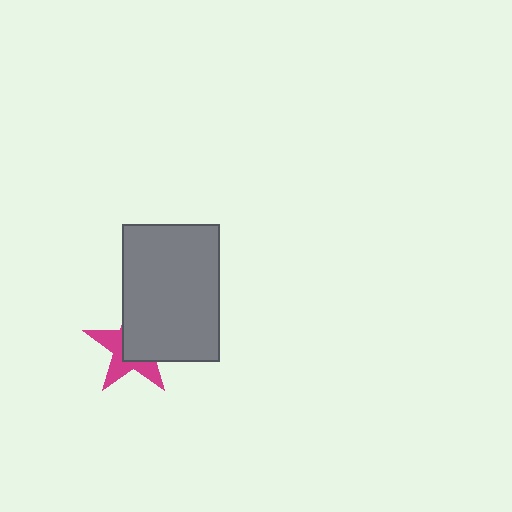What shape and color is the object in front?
The object in front is a gray rectangle.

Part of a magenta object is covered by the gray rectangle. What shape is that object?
It is a star.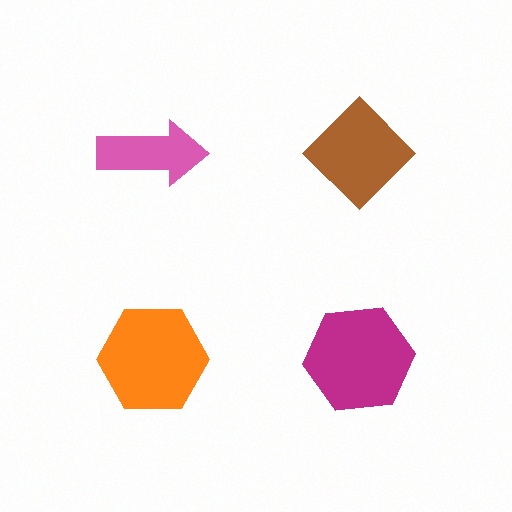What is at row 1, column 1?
A pink arrow.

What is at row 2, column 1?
An orange hexagon.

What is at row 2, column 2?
A magenta hexagon.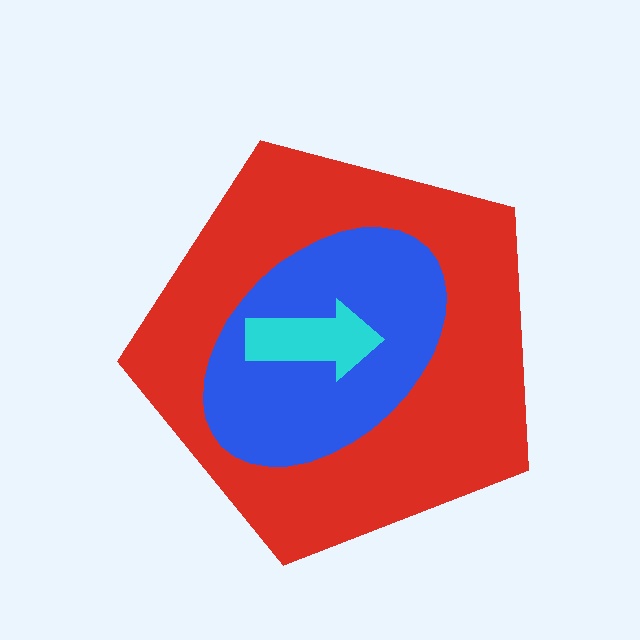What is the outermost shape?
The red pentagon.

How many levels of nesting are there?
3.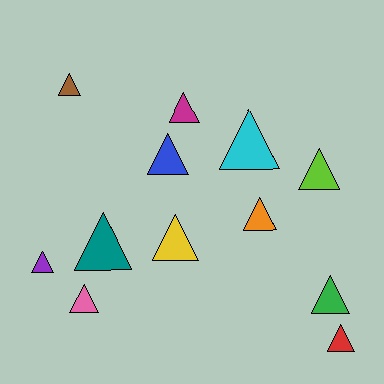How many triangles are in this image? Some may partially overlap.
There are 12 triangles.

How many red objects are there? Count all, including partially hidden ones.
There is 1 red object.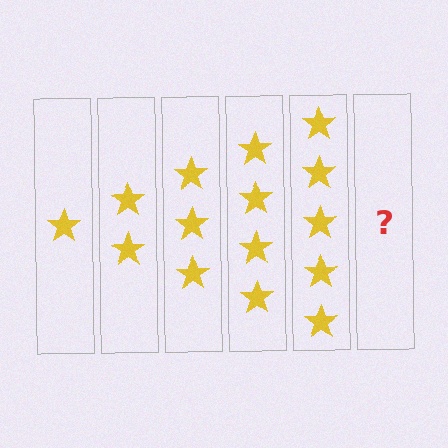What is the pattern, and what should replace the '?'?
The pattern is that each step adds one more star. The '?' should be 6 stars.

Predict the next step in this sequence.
The next step is 6 stars.